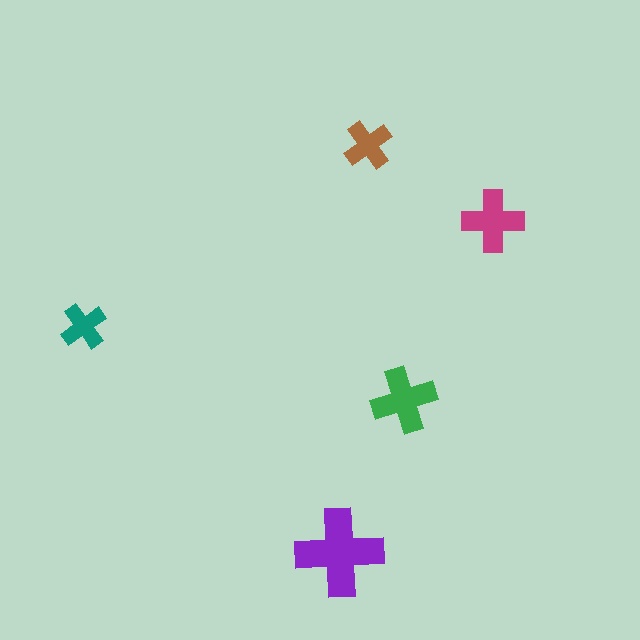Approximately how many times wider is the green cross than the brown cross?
About 1.5 times wider.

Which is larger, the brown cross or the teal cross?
The brown one.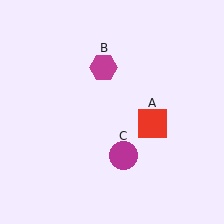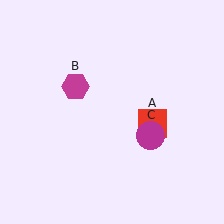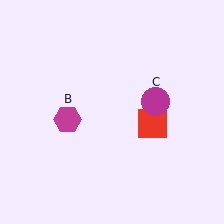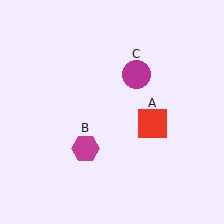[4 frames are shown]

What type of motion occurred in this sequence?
The magenta hexagon (object B), magenta circle (object C) rotated counterclockwise around the center of the scene.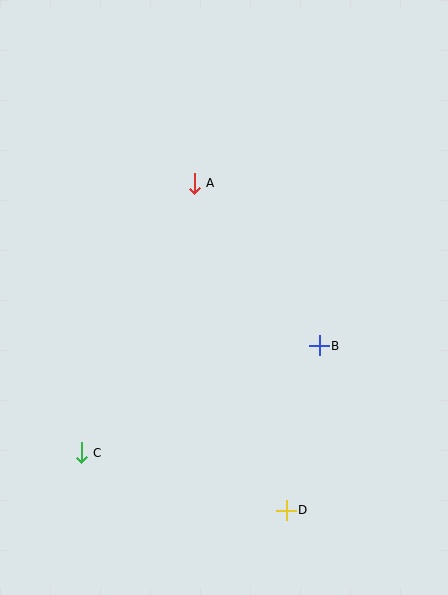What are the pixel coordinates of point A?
Point A is at (194, 183).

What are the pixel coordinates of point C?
Point C is at (81, 453).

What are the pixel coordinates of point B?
Point B is at (319, 346).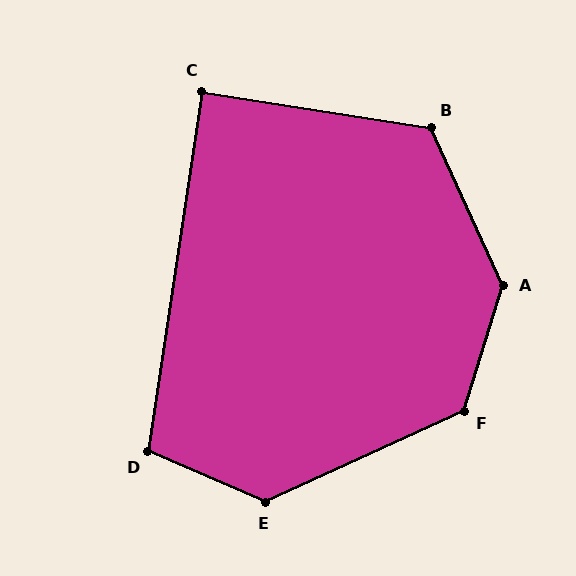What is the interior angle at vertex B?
Approximately 123 degrees (obtuse).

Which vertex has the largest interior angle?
A, at approximately 138 degrees.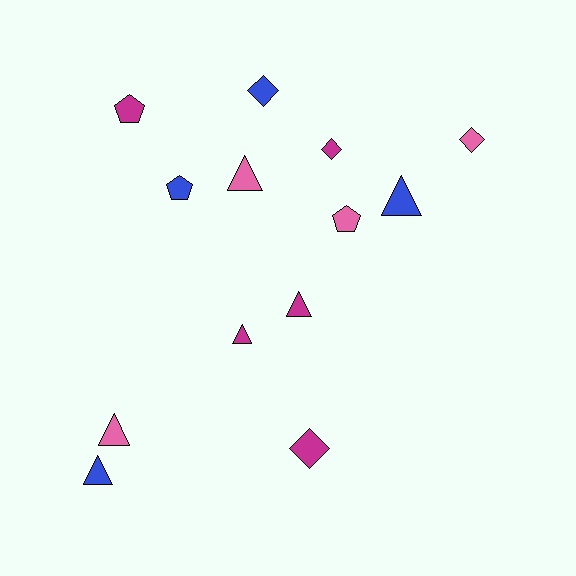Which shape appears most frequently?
Triangle, with 6 objects.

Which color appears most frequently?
Magenta, with 5 objects.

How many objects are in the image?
There are 13 objects.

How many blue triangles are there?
There are 2 blue triangles.